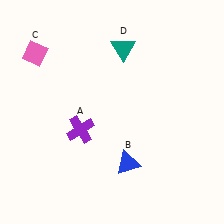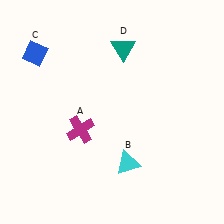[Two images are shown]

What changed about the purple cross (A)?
In Image 1, A is purple. In Image 2, it changed to magenta.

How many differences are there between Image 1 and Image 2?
There are 3 differences between the two images.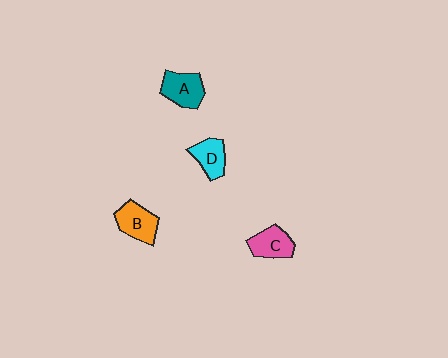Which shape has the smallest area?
Shape D (cyan).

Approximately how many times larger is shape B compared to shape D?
Approximately 1.2 times.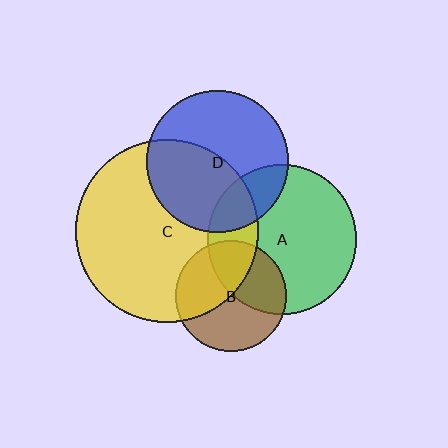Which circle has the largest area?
Circle C (yellow).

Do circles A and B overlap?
Yes.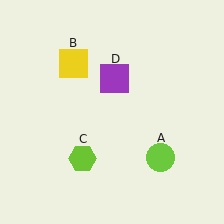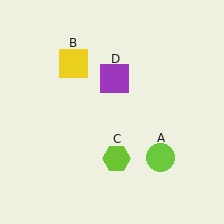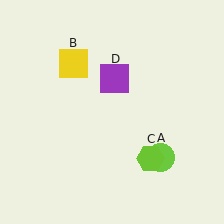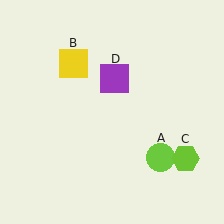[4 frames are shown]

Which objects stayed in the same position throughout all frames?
Lime circle (object A) and yellow square (object B) and purple square (object D) remained stationary.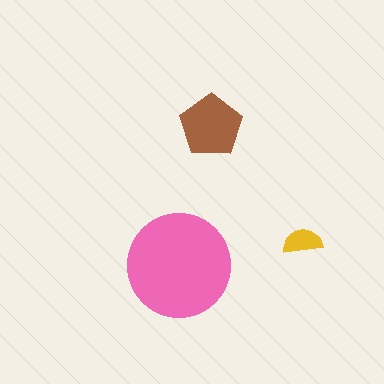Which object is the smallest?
The yellow semicircle.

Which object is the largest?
The pink circle.